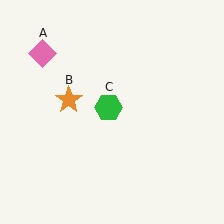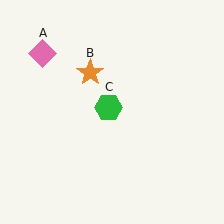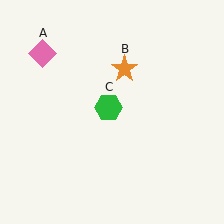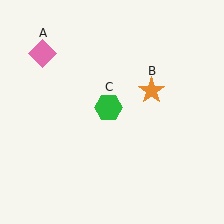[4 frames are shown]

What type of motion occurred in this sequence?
The orange star (object B) rotated clockwise around the center of the scene.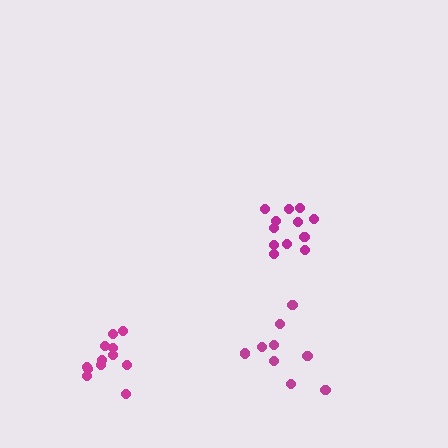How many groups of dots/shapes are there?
There are 3 groups.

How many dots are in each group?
Group 1: 12 dots, Group 2: 12 dots, Group 3: 9 dots (33 total).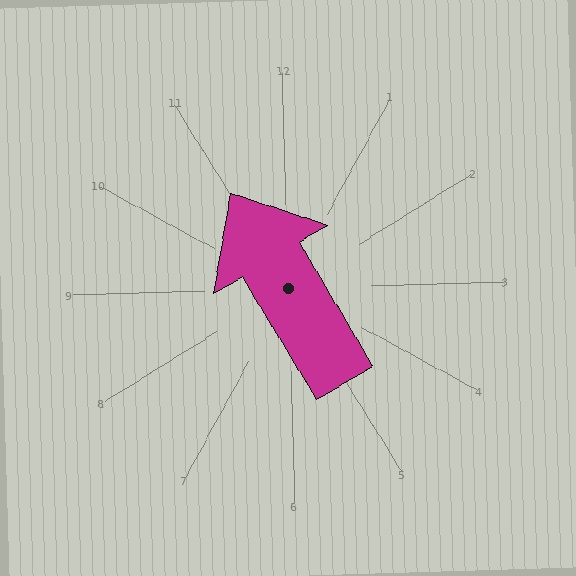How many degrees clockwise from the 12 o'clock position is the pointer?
Approximately 331 degrees.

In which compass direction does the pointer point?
Northwest.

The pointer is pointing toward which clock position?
Roughly 11 o'clock.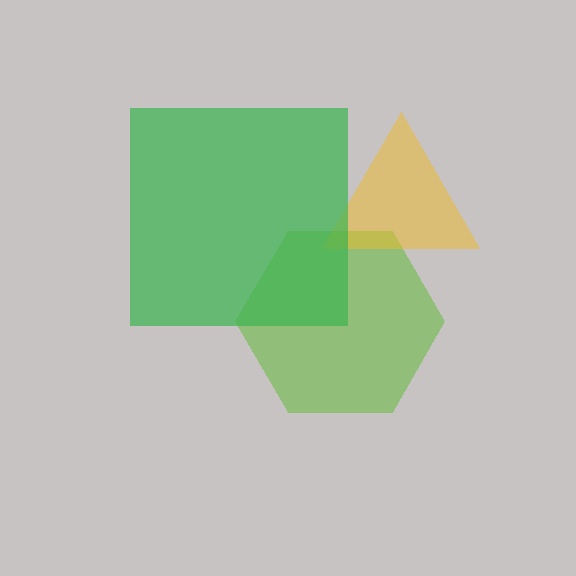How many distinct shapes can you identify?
There are 3 distinct shapes: a lime hexagon, a yellow triangle, a green square.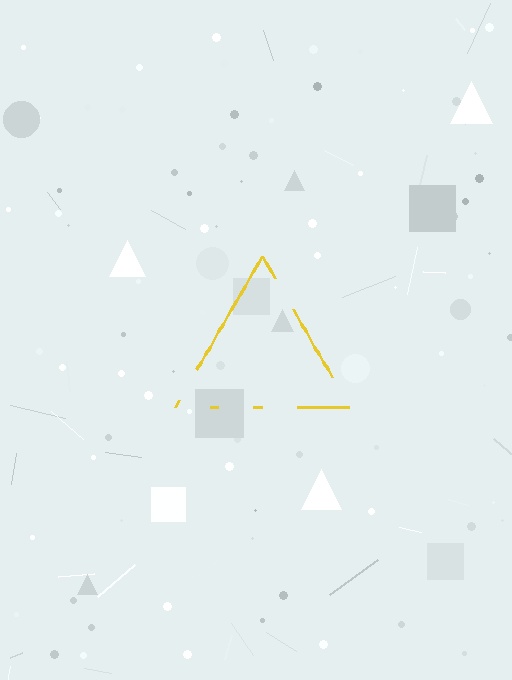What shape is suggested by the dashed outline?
The dashed outline suggests a triangle.